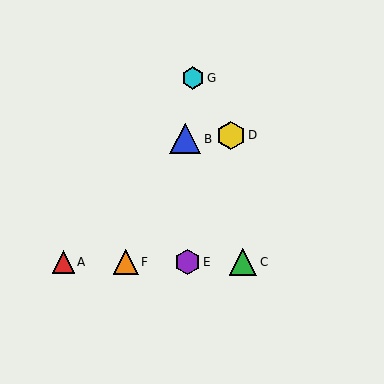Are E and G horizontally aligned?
No, E is at y≈262 and G is at y≈78.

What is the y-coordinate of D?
Object D is at y≈135.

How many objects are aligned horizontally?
4 objects (A, C, E, F) are aligned horizontally.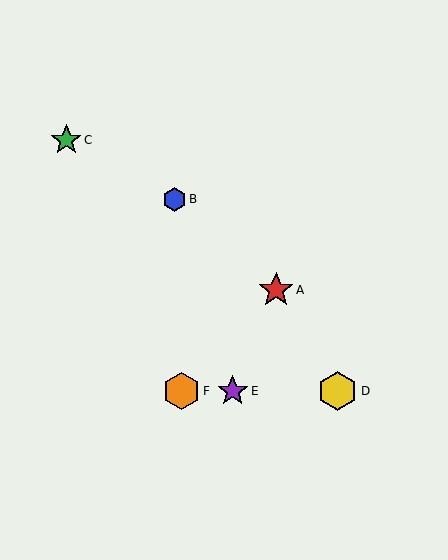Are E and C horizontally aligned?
No, E is at y≈391 and C is at y≈140.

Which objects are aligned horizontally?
Objects D, E, F are aligned horizontally.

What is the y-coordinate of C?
Object C is at y≈140.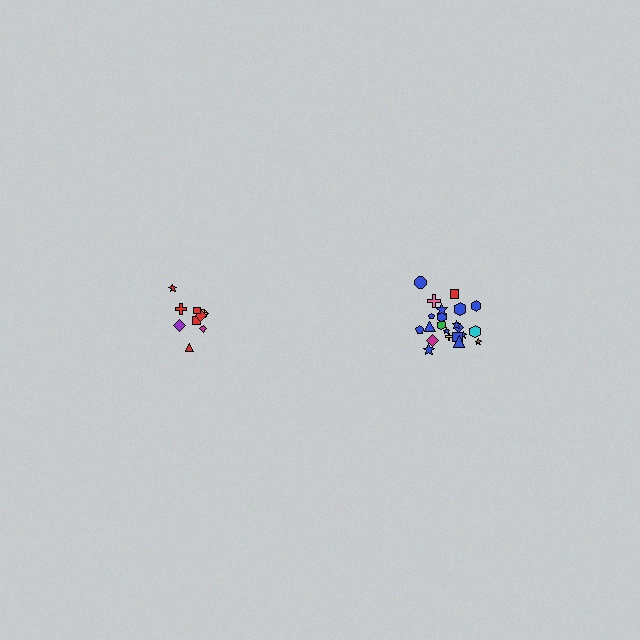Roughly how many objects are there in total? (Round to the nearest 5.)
Roughly 30 objects in total.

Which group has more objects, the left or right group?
The right group.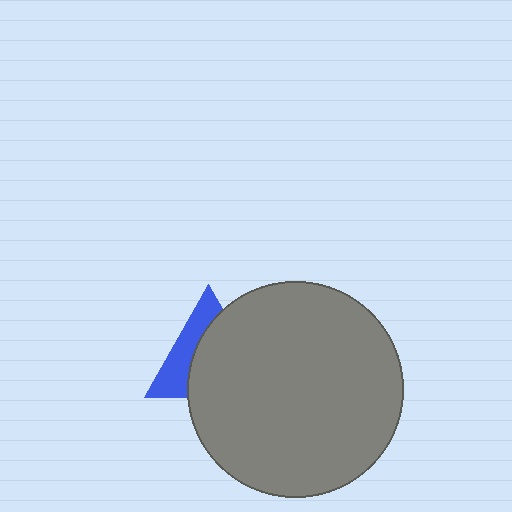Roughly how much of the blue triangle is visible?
A small part of it is visible (roughly 39%).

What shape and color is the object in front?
The object in front is a gray circle.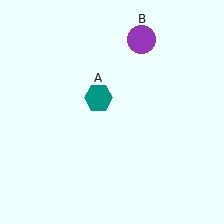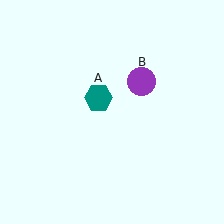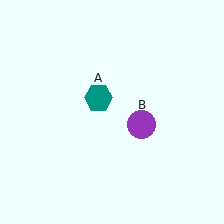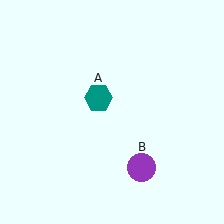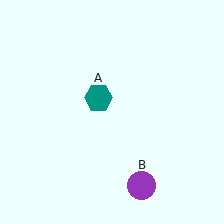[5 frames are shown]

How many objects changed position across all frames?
1 object changed position: purple circle (object B).